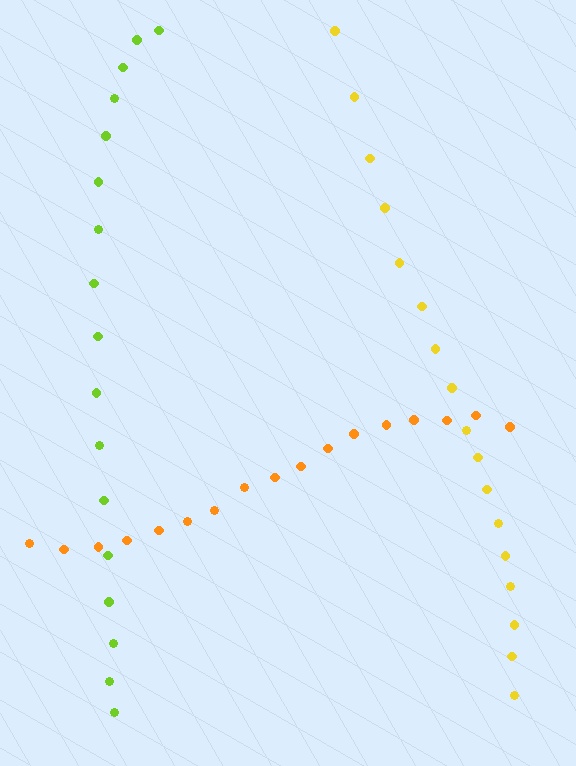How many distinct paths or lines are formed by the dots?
There are 3 distinct paths.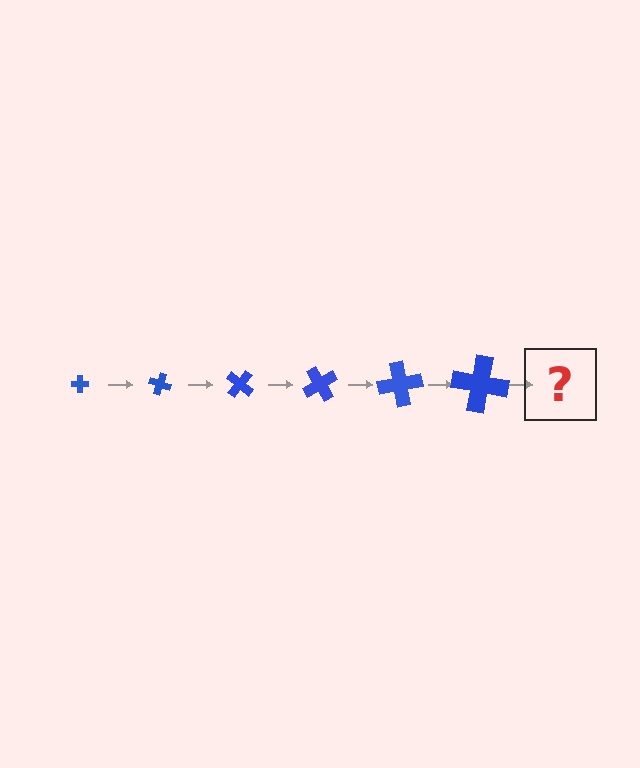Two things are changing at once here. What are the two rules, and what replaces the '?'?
The two rules are that the cross grows larger each step and it rotates 20 degrees each step. The '?' should be a cross, larger than the previous one and rotated 120 degrees from the start.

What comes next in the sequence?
The next element should be a cross, larger than the previous one and rotated 120 degrees from the start.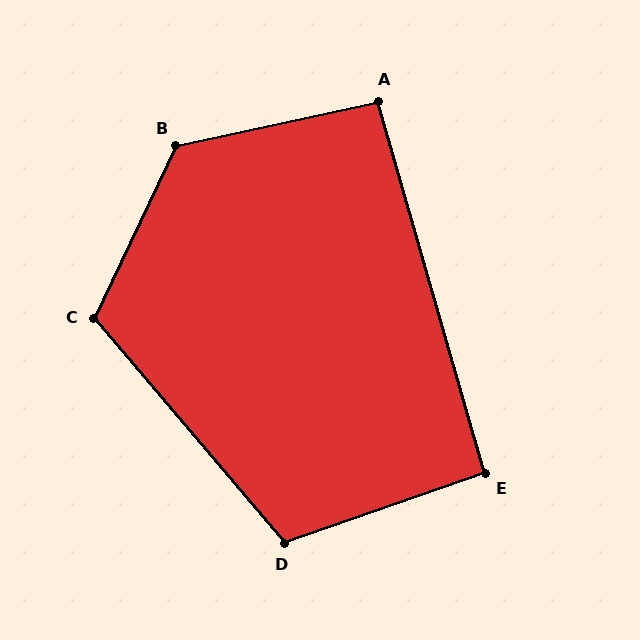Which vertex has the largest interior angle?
B, at approximately 128 degrees.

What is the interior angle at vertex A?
Approximately 94 degrees (approximately right).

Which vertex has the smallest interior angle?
E, at approximately 93 degrees.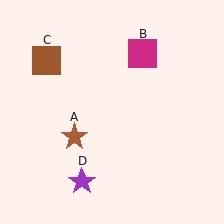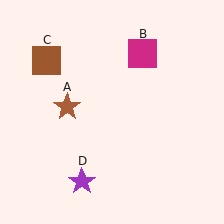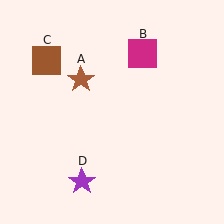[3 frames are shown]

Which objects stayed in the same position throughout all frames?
Magenta square (object B) and brown square (object C) and purple star (object D) remained stationary.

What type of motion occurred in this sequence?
The brown star (object A) rotated clockwise around the center of the scene.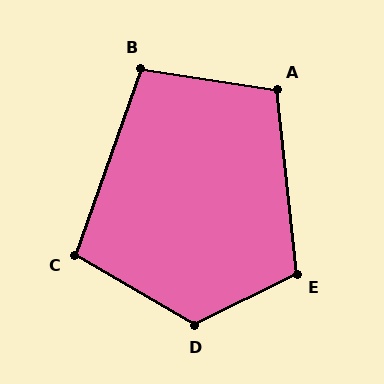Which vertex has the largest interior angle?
D, at approximately 123 degrees.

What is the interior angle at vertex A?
Approximately 105 degrees (obtuse).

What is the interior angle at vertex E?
Approximately 110 degrees (obtuse).